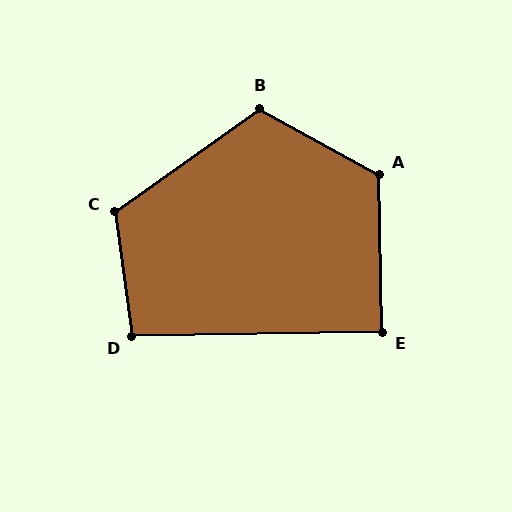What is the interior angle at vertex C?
Approximately 118 degrees (obtuse).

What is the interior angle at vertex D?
Approximately 97 degrees (obtuse).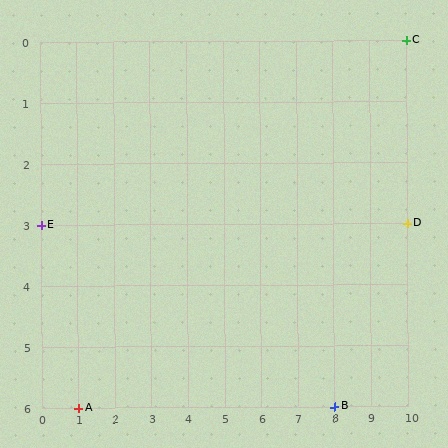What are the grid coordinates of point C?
Point C is at grid coordinates (10, 0).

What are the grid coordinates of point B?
Point B is at grid coordinates (8, 6).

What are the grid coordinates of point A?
Point A is at grid coordinates (1, 6).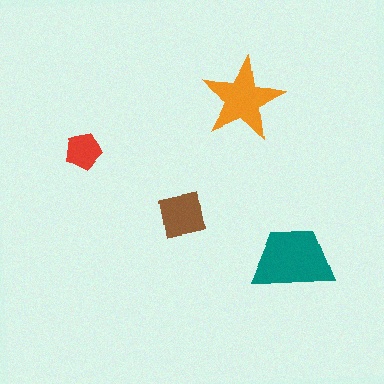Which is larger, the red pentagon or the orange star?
The orange star.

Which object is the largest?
The teal trapezoid.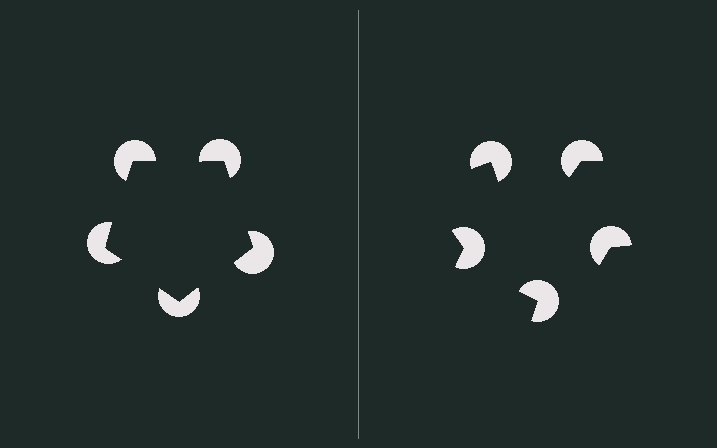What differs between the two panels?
The pac-man discs are positioned identically on both sides; only the wedge orientations differ. On the left they align to a pentagon; on the right they are misaligned.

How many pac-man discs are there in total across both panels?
10 — 5 on each side.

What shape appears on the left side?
An illusory pentagon.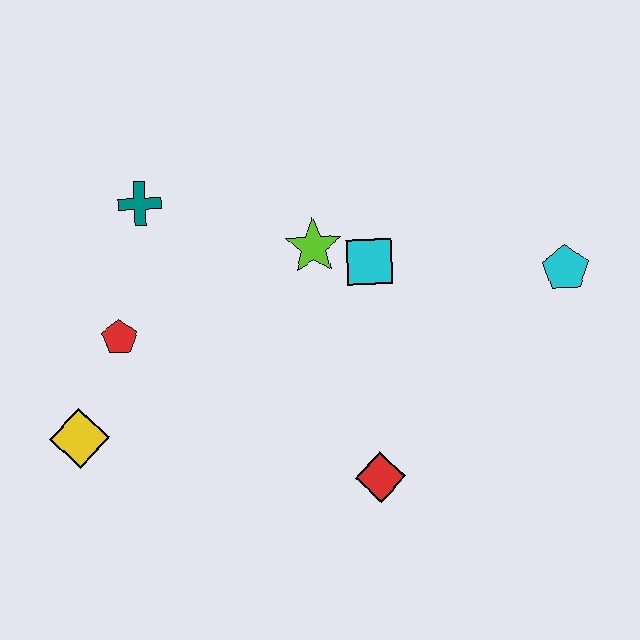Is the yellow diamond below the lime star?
Yes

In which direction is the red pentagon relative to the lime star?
The red pentagon is to the left of the lime star.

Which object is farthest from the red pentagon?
The cyan pentagon is farthest from the red pentagon.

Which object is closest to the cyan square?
The lime star is closest to the cyan square.